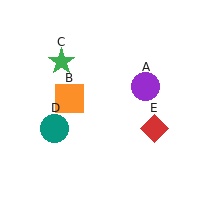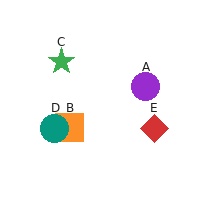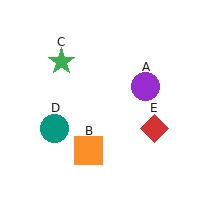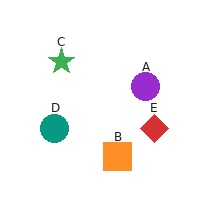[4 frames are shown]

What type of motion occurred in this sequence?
The orange square (object B) rotated counterclockwise around the center of the scene.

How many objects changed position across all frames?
1 object changed position: orange square (object B).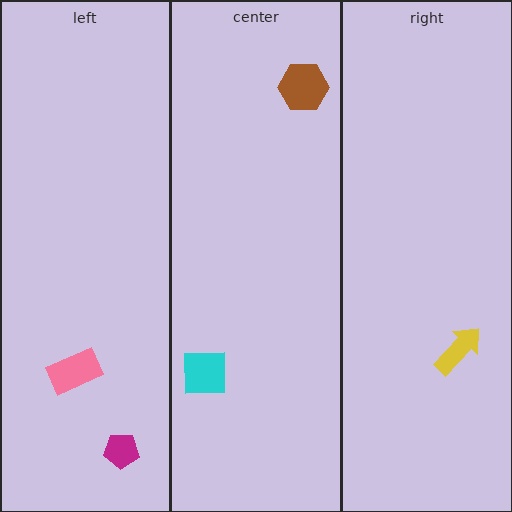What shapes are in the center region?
The brown hexagon, the cyan square.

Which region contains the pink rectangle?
The left region.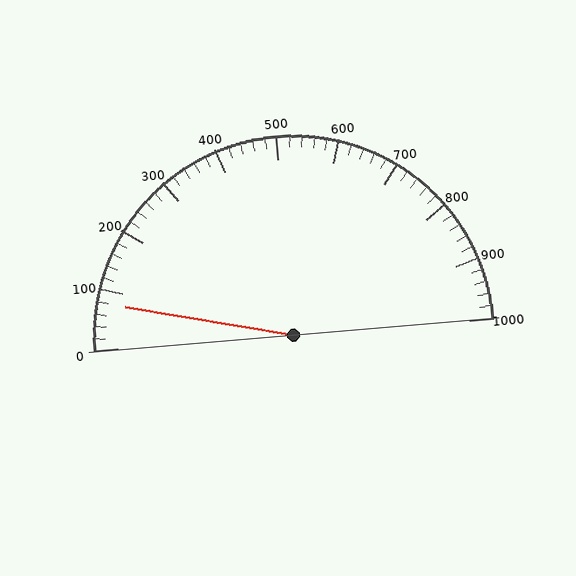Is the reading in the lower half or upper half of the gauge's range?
The reading is in the lower half of the range (0 to 1000).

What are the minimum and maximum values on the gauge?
The gauge ranges from 0 to 1000.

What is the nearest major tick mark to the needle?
The nearest major tick mark is 100.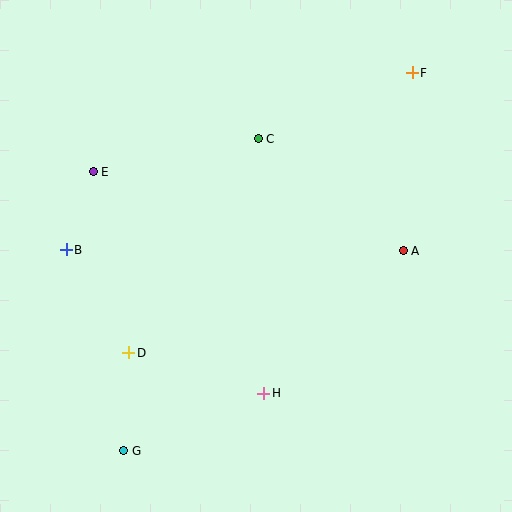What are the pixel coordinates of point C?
Point C is at (258, 139).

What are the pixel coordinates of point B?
Point B is at (66, 250).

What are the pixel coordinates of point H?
Point H is at (264, 393).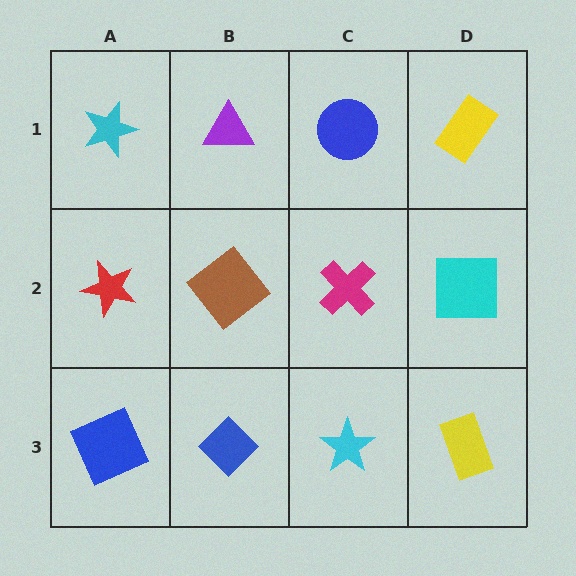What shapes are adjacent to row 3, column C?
A magenta cross (row 2, column C), a blue diamond (row 3, column B), a yellow rectangle (row 3, column D).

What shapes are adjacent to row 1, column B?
A brown diamond (row 2, column B), a cyan star (row 1, column A), a blue circle (row 1, column C).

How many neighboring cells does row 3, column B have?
3.